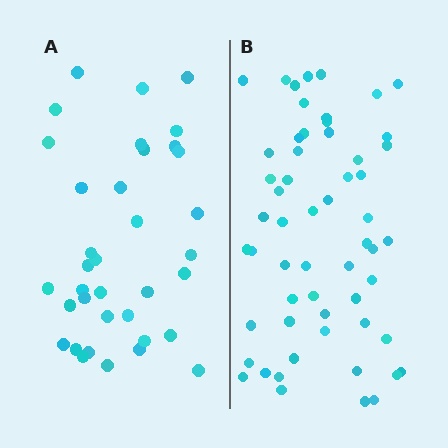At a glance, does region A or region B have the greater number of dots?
Region B (the right region) has more dots.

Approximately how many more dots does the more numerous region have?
Region B has approximately 20 more dots than region A.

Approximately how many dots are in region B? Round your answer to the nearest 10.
About 60 dots. (The exact count is 57, which rounds to 60.)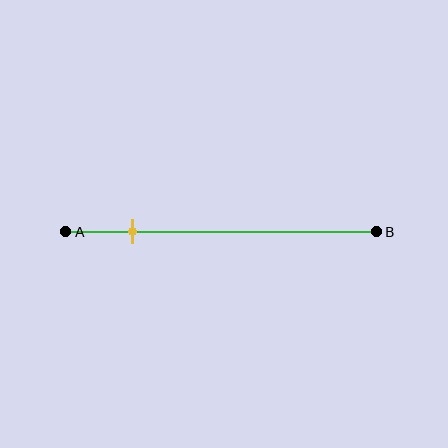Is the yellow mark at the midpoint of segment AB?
No, the mark is at about 20% from A, not at the 50% midpoint.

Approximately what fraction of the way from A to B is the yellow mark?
The yellow mark is approximately 20% of the way from A to B.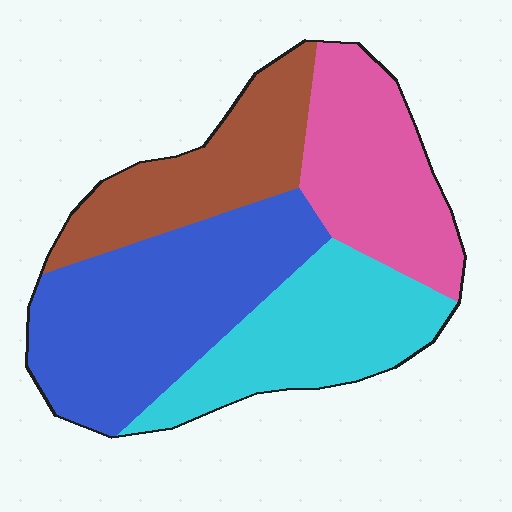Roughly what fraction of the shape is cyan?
Cyan covers about 25% of the shape.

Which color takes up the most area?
Blue, at roughly 35%.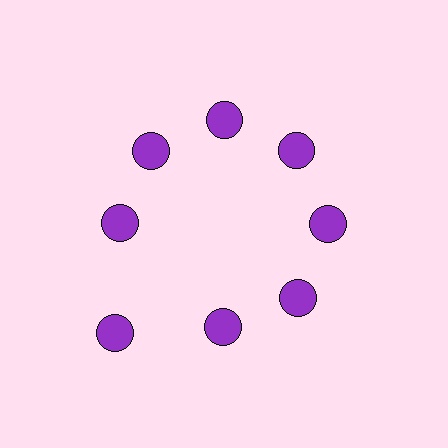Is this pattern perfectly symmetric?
No. The 8 purple circles are arranged in a ring, but one element near the 8 o'clock position is pushed outward from the center, breaking the 8-fold rotational symmetry.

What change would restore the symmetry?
The symmetry would be restored by moving it inward, back onto the ring so that all 8 circles sit at equal angles and equal distance from the center.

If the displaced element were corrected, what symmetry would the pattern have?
It would have 8-fold rotational symmetry — the pattern would map onto itself every 45 degrees.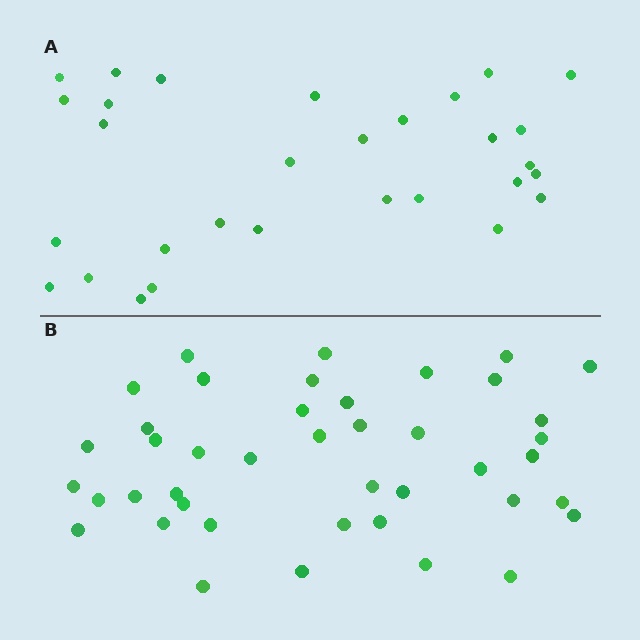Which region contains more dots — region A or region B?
Region B (the bottom region) has more dots.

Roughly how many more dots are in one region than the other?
Region B has roughly 12 or so more dots than region A.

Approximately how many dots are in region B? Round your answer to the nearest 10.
About 40 dots. (The exact count is 42, which rounds to 40.)